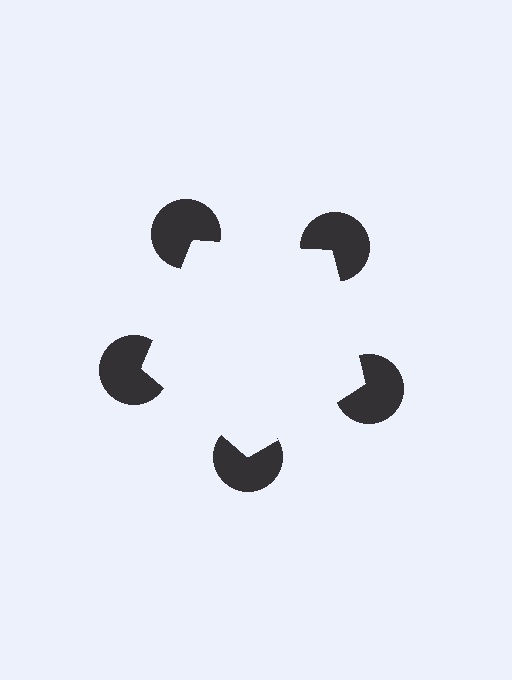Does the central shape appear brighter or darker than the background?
It typically appears slightly brighter than the background, even though no actual brightness change is drawn.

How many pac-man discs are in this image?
There are 5 — one at each vertex of the illusory pentagon.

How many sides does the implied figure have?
5 sides.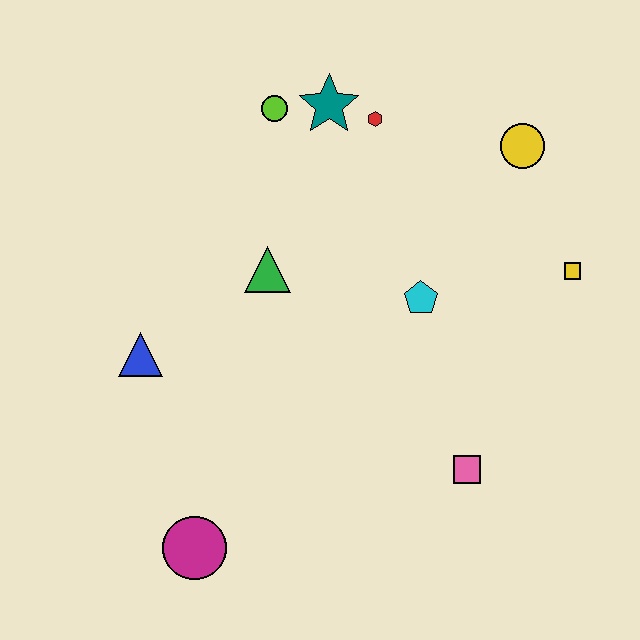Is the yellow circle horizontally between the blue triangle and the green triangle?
No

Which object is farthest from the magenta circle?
The yellow circle is farthest from the magenta circle.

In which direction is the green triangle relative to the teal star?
The green triangle is below the teal star.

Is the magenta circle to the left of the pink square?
Yes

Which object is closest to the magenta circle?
The blue triangle is closest to the magenta circle.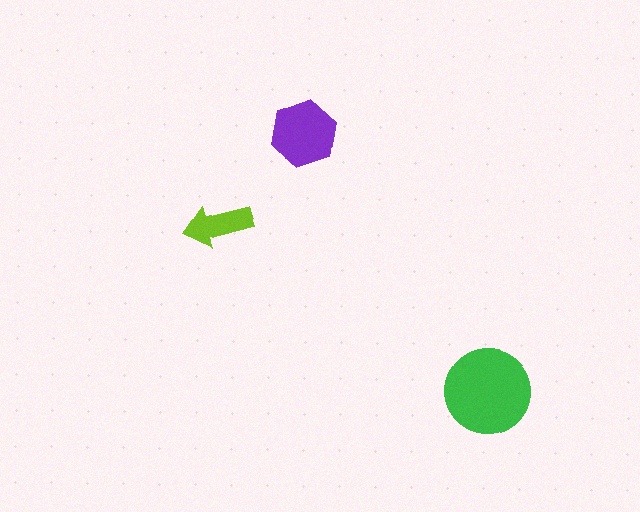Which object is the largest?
The green circle.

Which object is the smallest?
The lime arrow.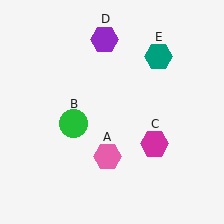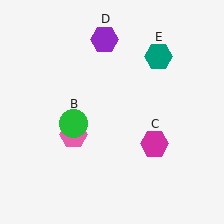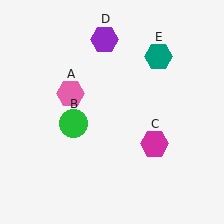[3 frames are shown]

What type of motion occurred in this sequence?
The pink hexagon (object A) rotated clockwise around the center of the scene.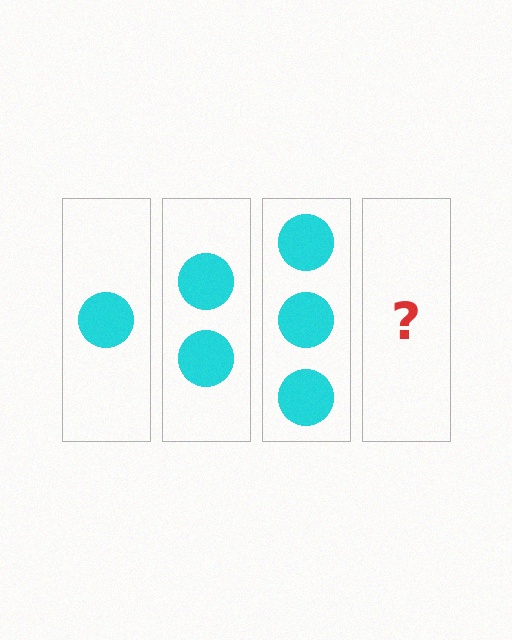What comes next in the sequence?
The next element should be 4 circles.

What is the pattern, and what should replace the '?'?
The pattern is that each step adds one more circle. The '?' should be 4 circles.